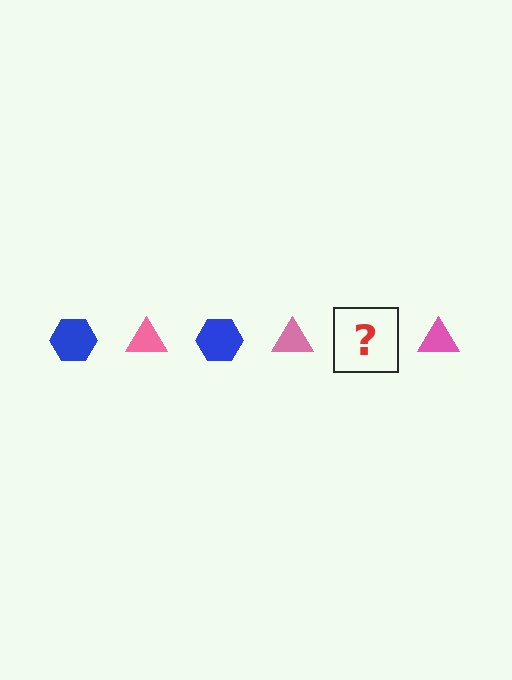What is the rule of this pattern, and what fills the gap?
The rule is that the pattern alternates between blue hexagon and pink triangle. The gap should be filled with a blue hexagon.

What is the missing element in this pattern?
The missing element is a blue hexagon.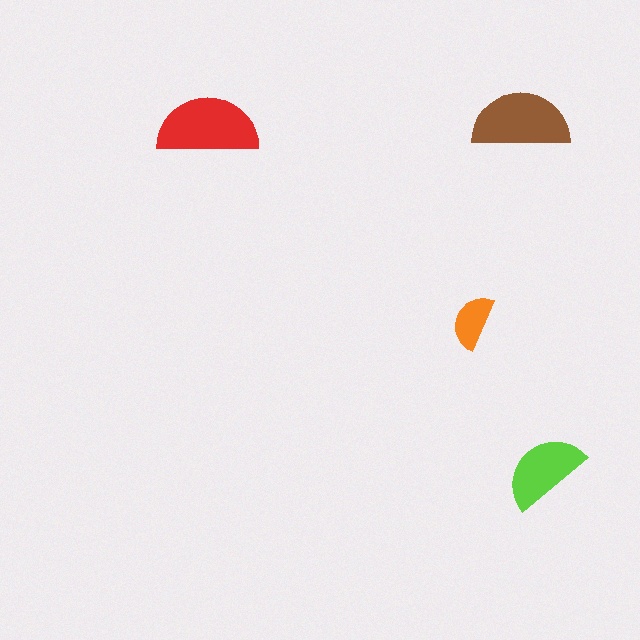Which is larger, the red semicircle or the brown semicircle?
The red one.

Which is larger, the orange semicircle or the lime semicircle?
The lime one.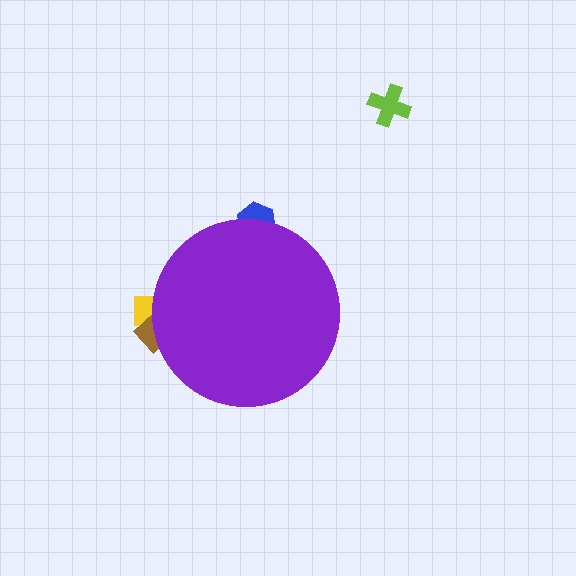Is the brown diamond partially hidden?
Yes, the brown diamond is partially hidden behind the purple circle.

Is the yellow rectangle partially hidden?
Yes, the yellow rectangle is partially hidden behind the purple circle.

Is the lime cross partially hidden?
No, the lime cross is fully visible.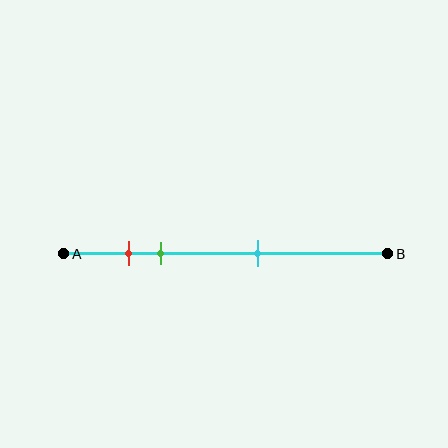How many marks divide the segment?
There are 3 marks dividing the segment.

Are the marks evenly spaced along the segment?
No, the marks are not evenly spaced.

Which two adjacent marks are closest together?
The red and green marks are the closest adjacent pair.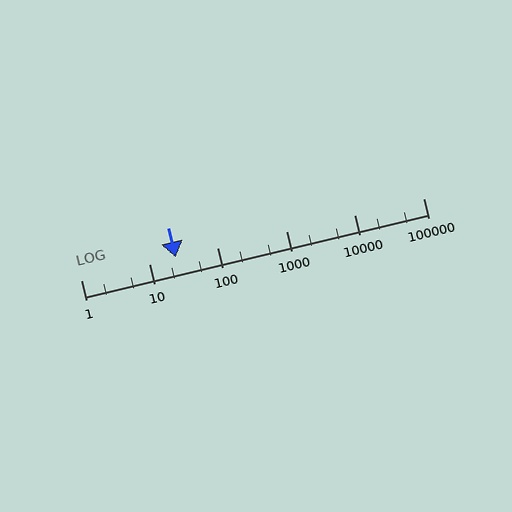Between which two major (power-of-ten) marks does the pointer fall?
The pointer is between 10 and 100.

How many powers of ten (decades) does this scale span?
The scale spans 5 decades, from 1 to 100000.